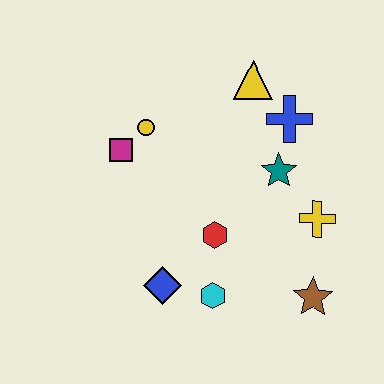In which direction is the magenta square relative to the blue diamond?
The magenta square is above the blue diamond.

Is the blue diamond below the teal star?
Yes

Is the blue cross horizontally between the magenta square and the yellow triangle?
No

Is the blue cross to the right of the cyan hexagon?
Yes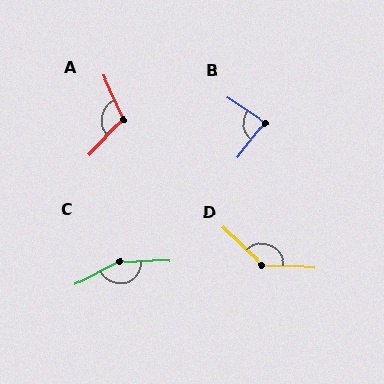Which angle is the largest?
C, at approximately 155 degrees.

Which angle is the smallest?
B, at approximately 85 degrees.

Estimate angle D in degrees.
Approximately 138 degrees.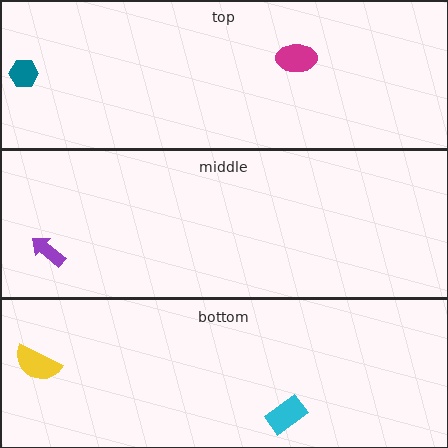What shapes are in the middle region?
The purple arrow.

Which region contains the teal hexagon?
The top region.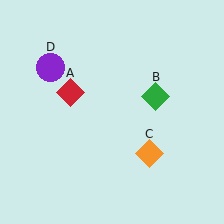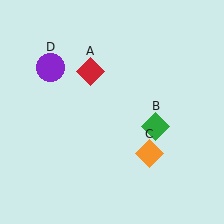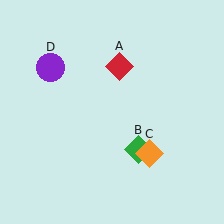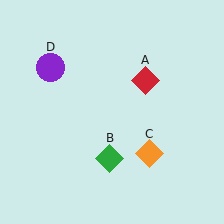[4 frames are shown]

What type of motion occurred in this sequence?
The red diamond (object A), green diamond (object B) rotated clockwise around the center of the scene.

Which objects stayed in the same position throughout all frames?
Orange diamond (object C) and purple circle (object D) remained stationary.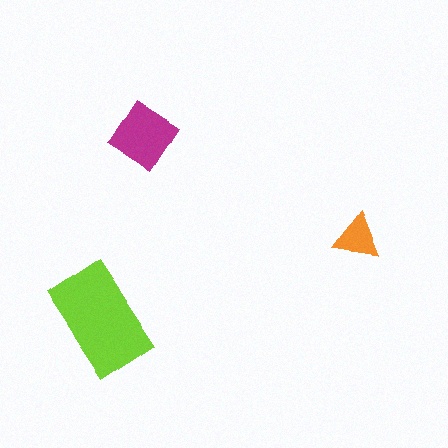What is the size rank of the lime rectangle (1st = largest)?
1st.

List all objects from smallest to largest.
The orange triangle, the magenta diamond, the lime rectangle.